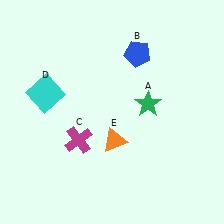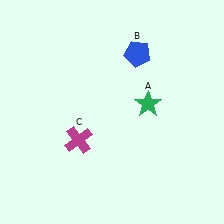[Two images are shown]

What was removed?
The orange triangle (E), the cyan square (D) were removed in Image 2.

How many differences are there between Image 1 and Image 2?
There are 2 differences between the two images.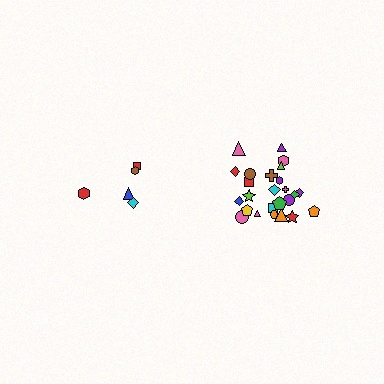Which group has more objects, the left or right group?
The right group.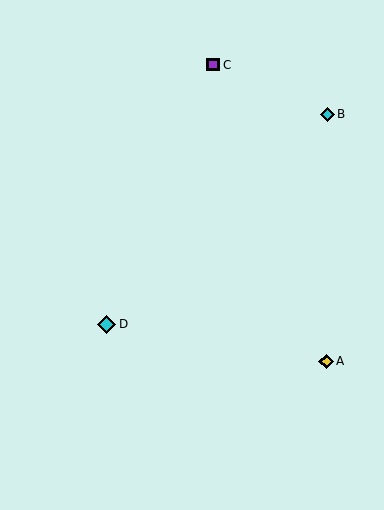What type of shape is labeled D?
Shape D is a cyan diamond.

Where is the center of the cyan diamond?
The center of the cyan diamond is at (107, 324).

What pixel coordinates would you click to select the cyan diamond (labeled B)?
Click at (327, 114) to select the cyan diamond B.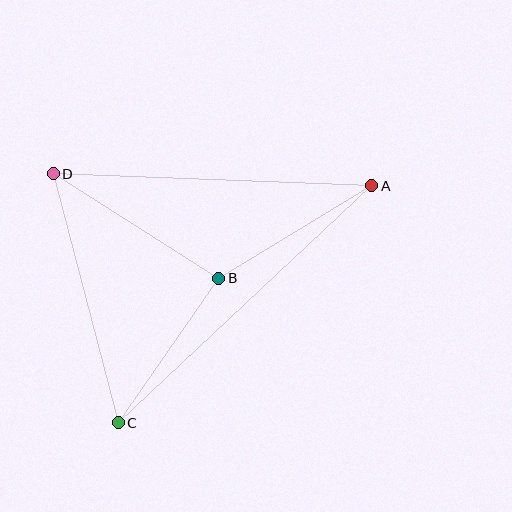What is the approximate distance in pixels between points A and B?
The distance between A and B is approximately 178 pixels.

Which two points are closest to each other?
Points B and C are closest to each other.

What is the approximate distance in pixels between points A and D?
The distance between A and D is approximately 319 pixels.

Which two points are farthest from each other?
Points A and C are farthest from each other.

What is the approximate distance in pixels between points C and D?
The distance between C and D is approximately 257 pixels.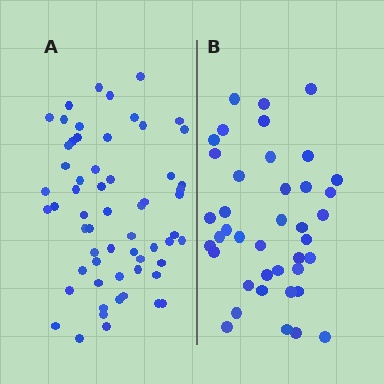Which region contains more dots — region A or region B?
Region A (the left region) has more dots.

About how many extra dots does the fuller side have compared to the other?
Region A has approximately 20 more dots than region B.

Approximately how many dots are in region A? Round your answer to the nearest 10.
About 60 dots.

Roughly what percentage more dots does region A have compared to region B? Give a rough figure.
About 50% more.